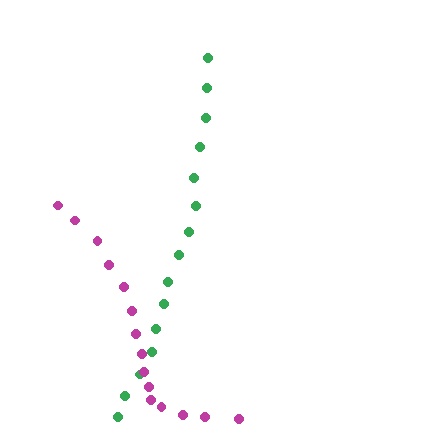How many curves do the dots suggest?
There are 2 distinct paths.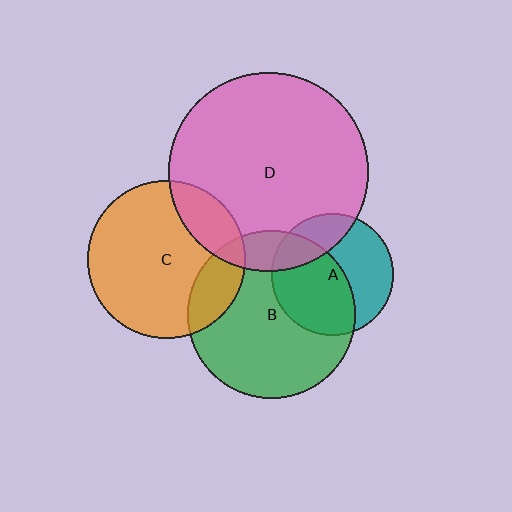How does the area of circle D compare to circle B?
Approximately 1.4 times.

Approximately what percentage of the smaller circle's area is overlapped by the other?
Approximately 55%.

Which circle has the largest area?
Circle D (pink).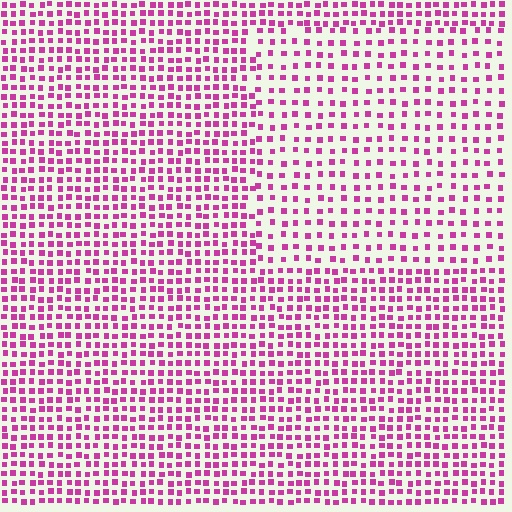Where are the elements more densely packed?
The elements are more densely packed outside the rectangle boundary.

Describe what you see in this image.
The image contains small magenta elements arranged at two different densities. A rectangle-shaped region is visible where the elements are less densely packed than the surrounding area.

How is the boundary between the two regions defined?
The boundary is defined by a change in element density (approximately 1.7x ratio). All elements are the same color, size, and shape.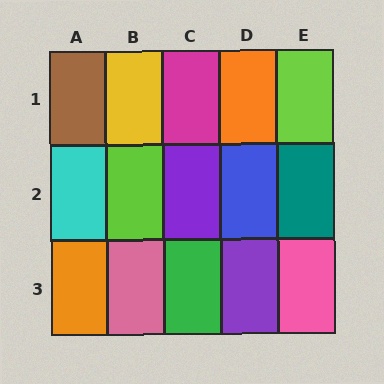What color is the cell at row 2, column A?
Cyan.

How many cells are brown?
1 cell is brown.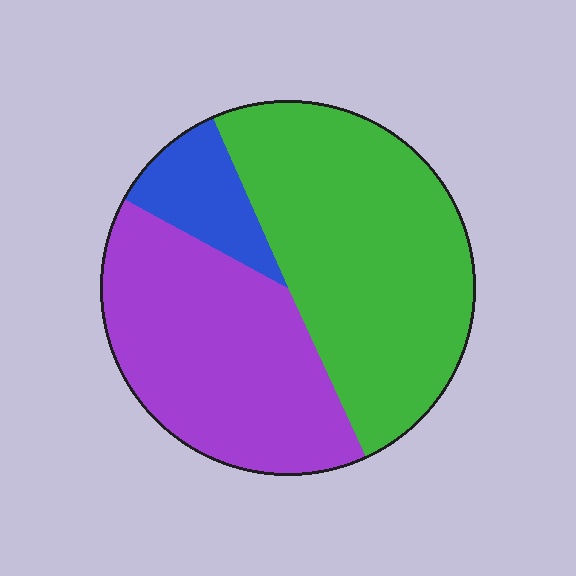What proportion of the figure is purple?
Purple takes up between a quarter and a half of the figure.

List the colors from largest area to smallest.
From largest to smallest: green, purple, blue.